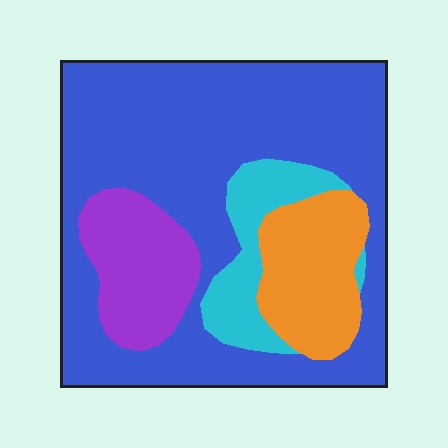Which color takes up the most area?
Blue, at roughly 65%.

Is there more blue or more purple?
Blue.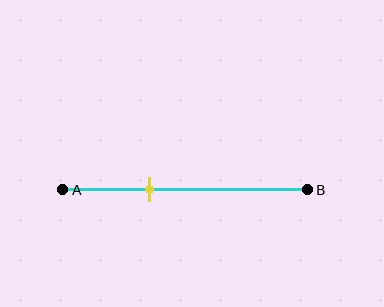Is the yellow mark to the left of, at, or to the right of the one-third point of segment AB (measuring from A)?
The yellow mark is approximately at the one-third point of segment AB.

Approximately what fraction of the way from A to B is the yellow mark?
The yellow mark is approximately 35% of the way from A to B.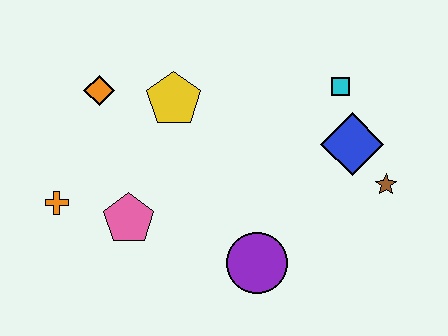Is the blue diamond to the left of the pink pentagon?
No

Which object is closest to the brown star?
The blue diamond is closest to the brown star.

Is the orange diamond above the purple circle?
Yes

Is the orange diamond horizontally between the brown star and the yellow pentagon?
No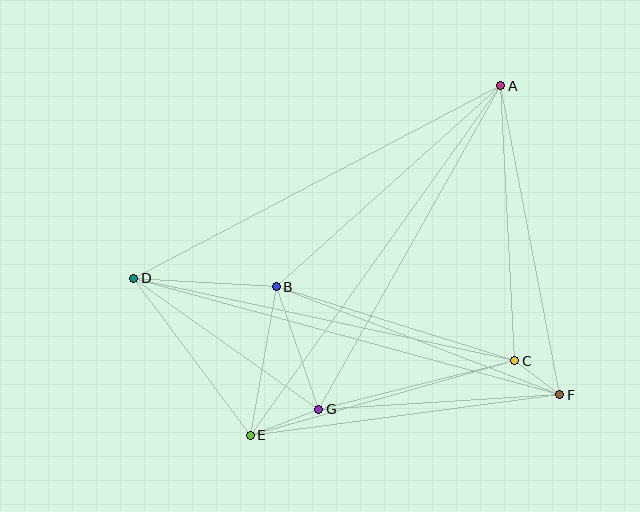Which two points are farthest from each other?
Points D and F are farthest from each other.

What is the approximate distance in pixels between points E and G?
The distance between E and G is approximately 73 pixels.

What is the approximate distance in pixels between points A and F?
The distance between A and F is approximately 315 pixels.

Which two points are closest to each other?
Points C and F are closest to each other.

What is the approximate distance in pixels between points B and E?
The distance between B and E is approximately 151 pixels.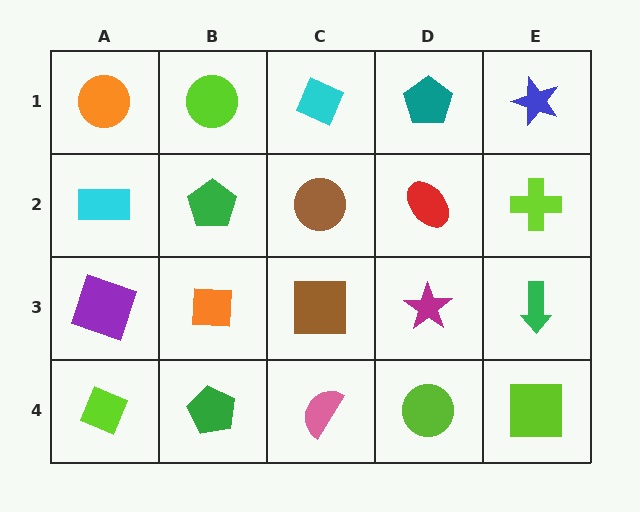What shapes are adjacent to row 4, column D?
A magenta star (row 3, column D), a pink semicircle (row 4, column C), a lime square (row 4, column E).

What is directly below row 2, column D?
A magenta star.